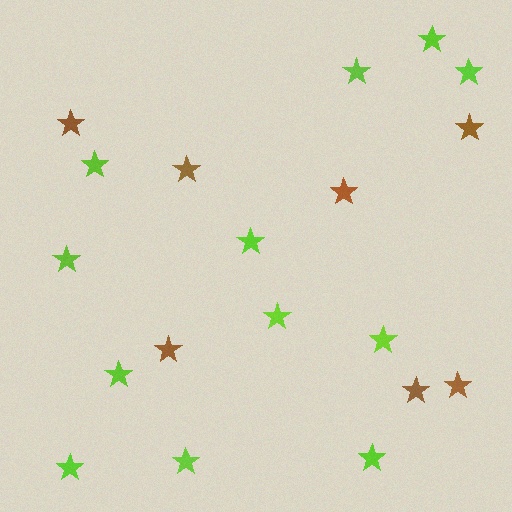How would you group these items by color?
There are 2 groups: one group of lime stars (12) and one group of brown stars (7).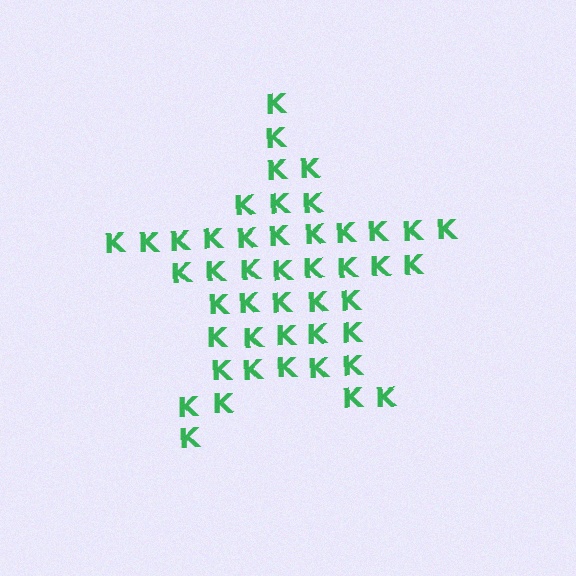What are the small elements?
The small elements are letter K's.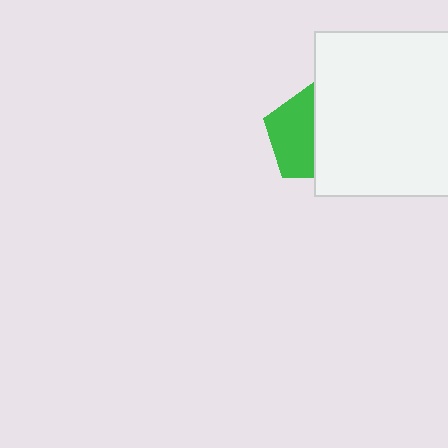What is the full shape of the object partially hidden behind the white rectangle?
The partially hidden object is a green pentagon.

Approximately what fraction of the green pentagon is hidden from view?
Roughly 50% of the green pentagon is hidden behind the white rectangle.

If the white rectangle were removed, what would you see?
You would see the complete green pentagon.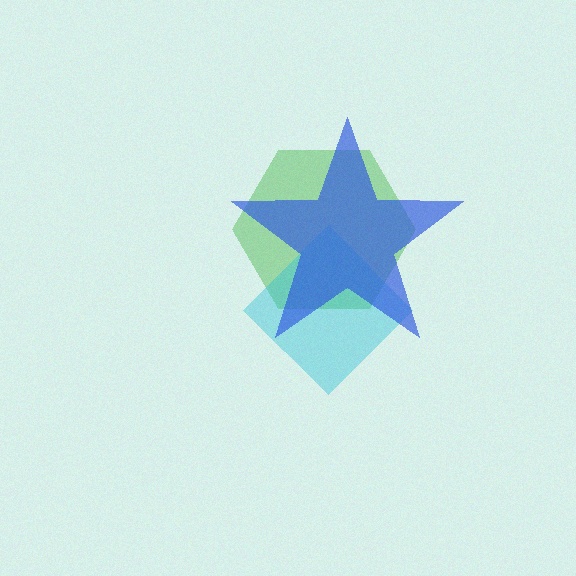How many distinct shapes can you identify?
There are 3 distinct shapes: a green hexagon, a cyan diamond, a blue star.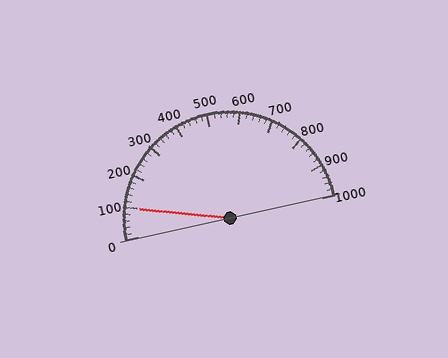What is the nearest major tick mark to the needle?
The nearest major tick mark is 100.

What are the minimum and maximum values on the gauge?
The gauge ranges from 0 to 1000.